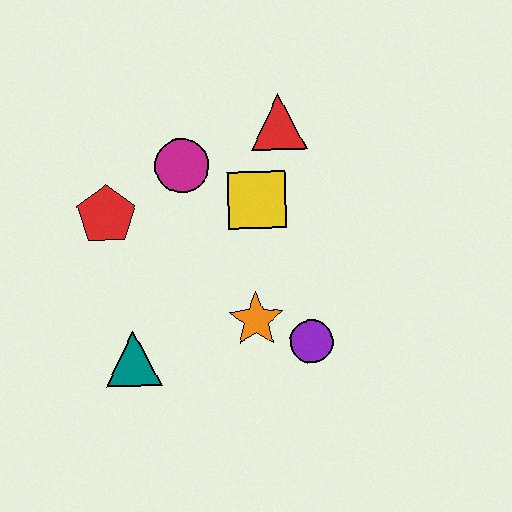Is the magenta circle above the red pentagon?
Yes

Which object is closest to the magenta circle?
The yellow square is closest to the magenta circle.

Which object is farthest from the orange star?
The red triangle is farthest from the orange star.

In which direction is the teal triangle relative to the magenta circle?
The teal triangle is below the magenta circle.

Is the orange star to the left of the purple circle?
Yes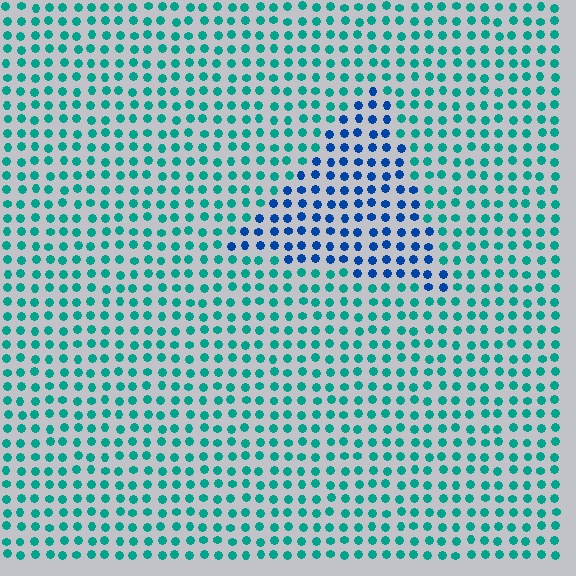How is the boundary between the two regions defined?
The boundary is defined purely by a slight shift in hue (about 44 degrees). Spacing, size, and orientation are identical on both sides.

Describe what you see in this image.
The image is filled with small teal elements in a uniform arrangement. A triangle-shaped region is visible where the elements are tinted to a slightly different hue, forming a subtle color boundary.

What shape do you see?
I see a triangle.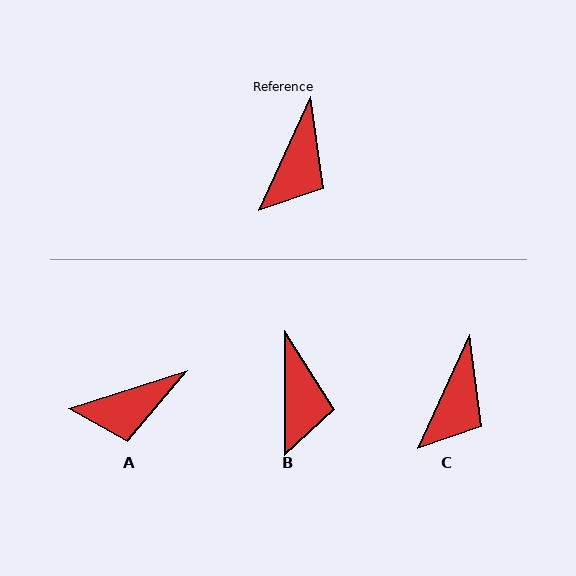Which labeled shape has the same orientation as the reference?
C.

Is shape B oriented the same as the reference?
No, it is off by about 24 degrees.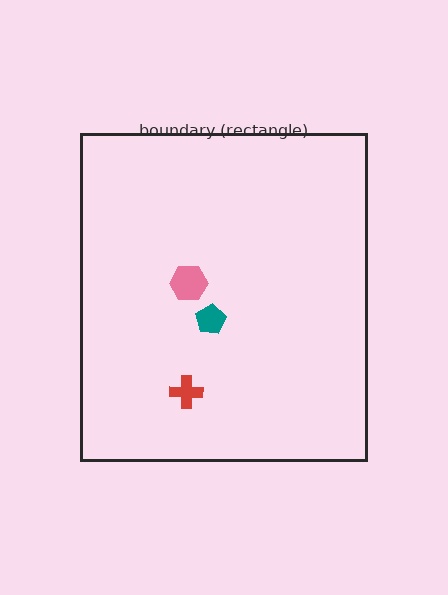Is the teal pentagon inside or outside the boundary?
Inside.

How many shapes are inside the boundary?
3 inside, 0 outside.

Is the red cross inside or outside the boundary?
Inside.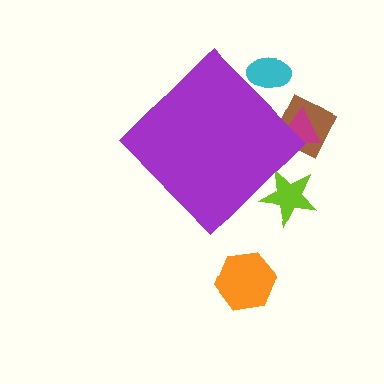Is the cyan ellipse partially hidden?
Yes, the cyan ellipse is partially hidden behind the purple diamond.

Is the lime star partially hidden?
Yes, the lime star is partially hidden behind the purple diamond.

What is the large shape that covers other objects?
A purple diamond.